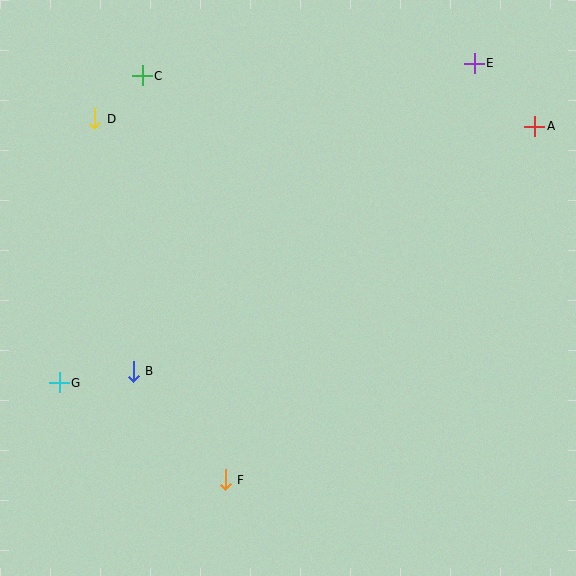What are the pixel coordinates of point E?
Point E is at (474, 63).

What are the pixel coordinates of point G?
Point G is at (59, 383).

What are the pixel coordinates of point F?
Point F is at (225, 480).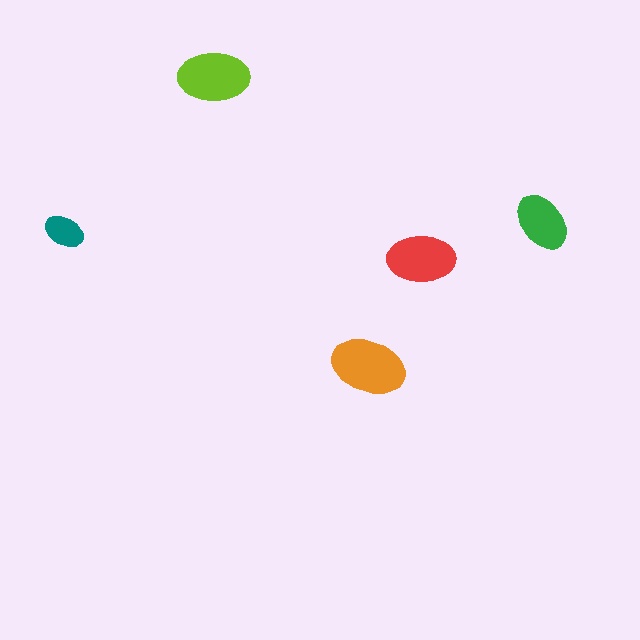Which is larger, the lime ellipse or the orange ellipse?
The orange one.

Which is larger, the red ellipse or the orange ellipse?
The orange one.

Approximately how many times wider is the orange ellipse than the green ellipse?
About 1.5 times wider.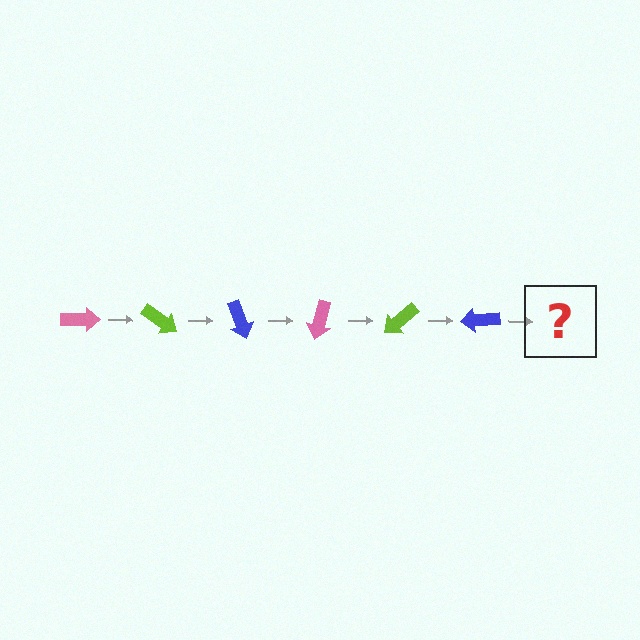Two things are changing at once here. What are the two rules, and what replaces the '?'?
The two rules are that it rotates 35 degrees each step and the color cycles through pink, lime, and blue. The '?' should be a pink arrow, rotated 210 degrees from the start.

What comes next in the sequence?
The next element should be a pink arrow, rotated 210 degrees from the start.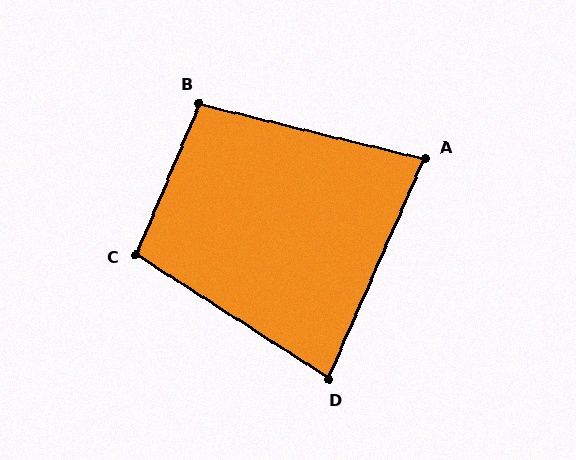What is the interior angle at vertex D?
Approximately 81 degrees (acute).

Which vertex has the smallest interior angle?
A, at approximately 80 degrees.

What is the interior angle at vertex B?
Approximately 99 degrees (obtuse).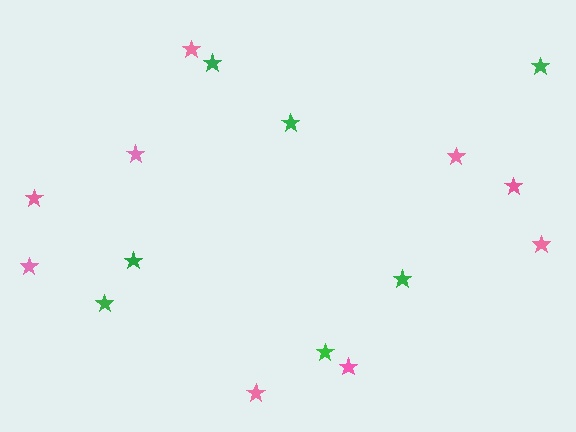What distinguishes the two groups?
There are 2 groups: one group of green stars (7) and one group of pink stars (9).